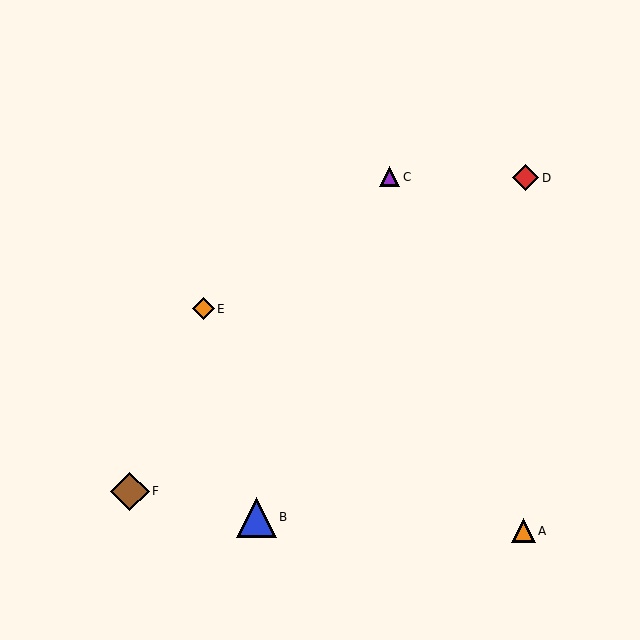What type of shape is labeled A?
Shape A is an orange triangle.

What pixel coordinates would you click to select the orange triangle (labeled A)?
Click at (523, 531) to select the orange triangle A.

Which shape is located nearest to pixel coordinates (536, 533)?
The orange triangle (labeled A) at (523, 531) is nearest to that location.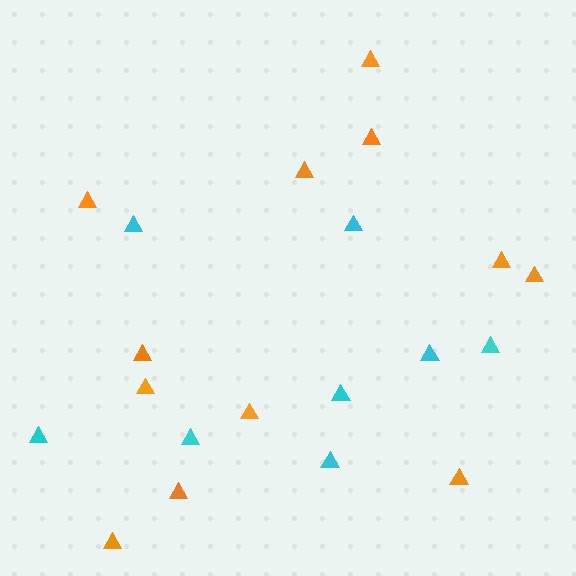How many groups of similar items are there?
There are 2 groups: one group of orange triangles (12) and one group of cyan triangles (8).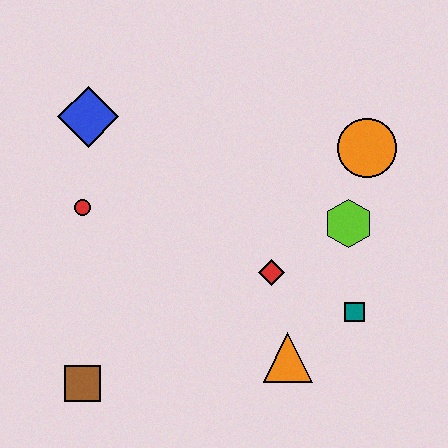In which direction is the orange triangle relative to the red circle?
The orange triangle is to the right of the red circle.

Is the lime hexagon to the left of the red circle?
No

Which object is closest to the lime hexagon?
The orange circle is closest to the lime hexagon.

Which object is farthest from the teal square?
The blue diamond is farthest from the teal square.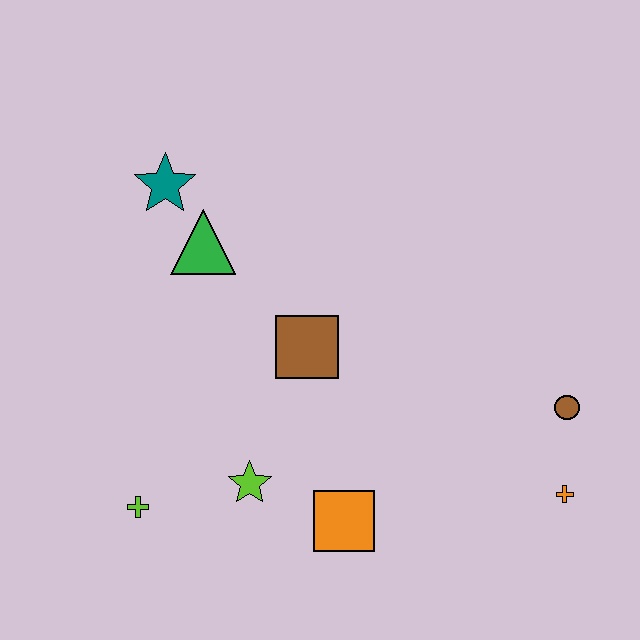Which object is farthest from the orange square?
The teal star is farthest from the orange square.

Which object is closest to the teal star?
The green triangle is closest to the teal star.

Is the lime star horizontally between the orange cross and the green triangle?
Yes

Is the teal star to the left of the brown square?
Yes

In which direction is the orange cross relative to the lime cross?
The orange cross is to the right of the lime cross.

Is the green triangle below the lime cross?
No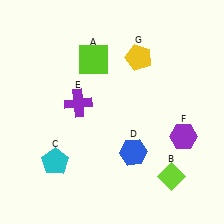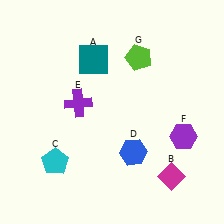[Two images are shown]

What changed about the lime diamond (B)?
In Image 1, B is lime. In Image 2, it changed to magenta.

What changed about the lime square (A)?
In Image 1, A is lime. In Image 2, it changed to teal.